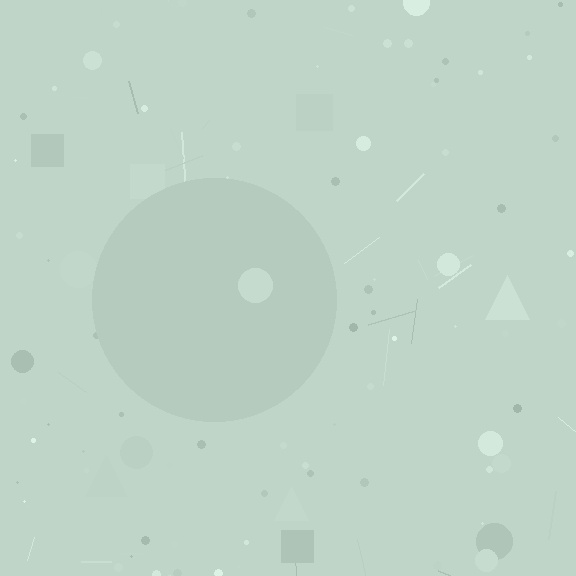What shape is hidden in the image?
A circle is hidden in the image.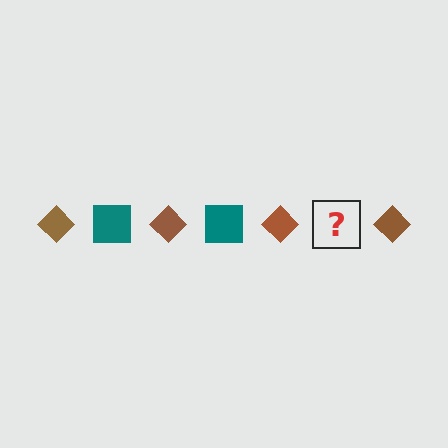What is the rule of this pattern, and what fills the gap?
The rule is that the pattern alternates between brown diamond and teal square. The gap should be filled with a teal square.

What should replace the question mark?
The question mark should be replaced with a teal square.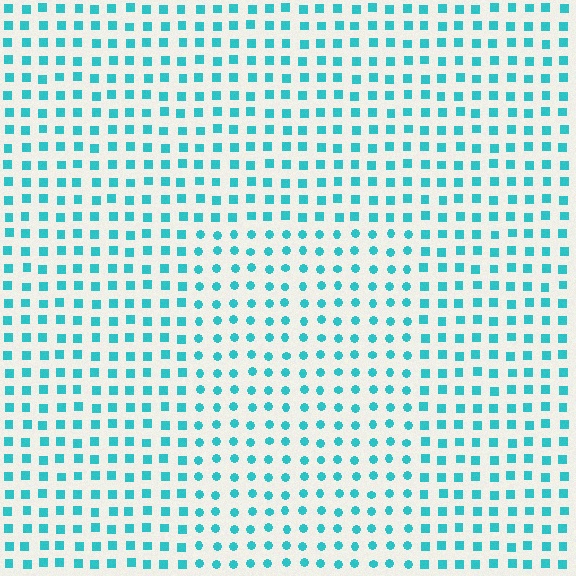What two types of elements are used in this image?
The image uses circles inside the rectangle region and squares outside it.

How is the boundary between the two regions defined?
The boundary is defined by a change in element shape: circles inside vs. squares outside. All elements share the same color and spacing.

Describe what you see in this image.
The image is filled with small cyan elements arranged in a uniform grid. A rectangle-shaped region contains circles, while the surrounding area contains squares. The boundary is defined purely by the change in element shape.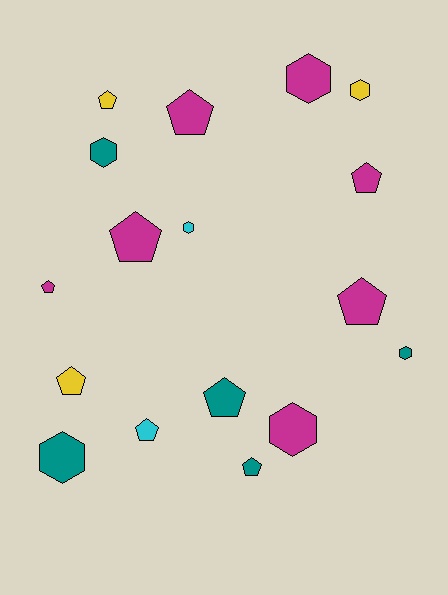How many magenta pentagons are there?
There are 5 magenta pentagons.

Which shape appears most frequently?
Pentagon, with 10 objects.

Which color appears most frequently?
Magenta, with 7 objects.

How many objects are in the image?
There are 17 objects.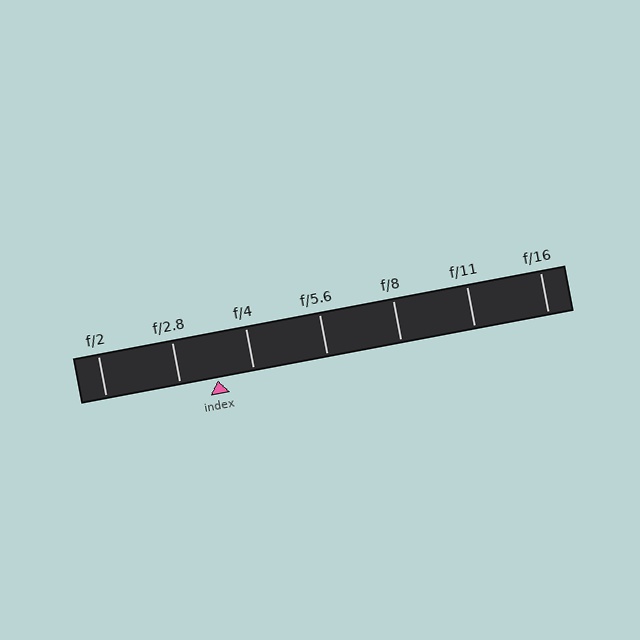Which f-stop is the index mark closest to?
The index mark is closest to f/4.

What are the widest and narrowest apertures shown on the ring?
The widest aperture shown is f/2 and the narrowest is f/16.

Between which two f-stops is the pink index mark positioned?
The index mark is between f/2.8 and f/4.